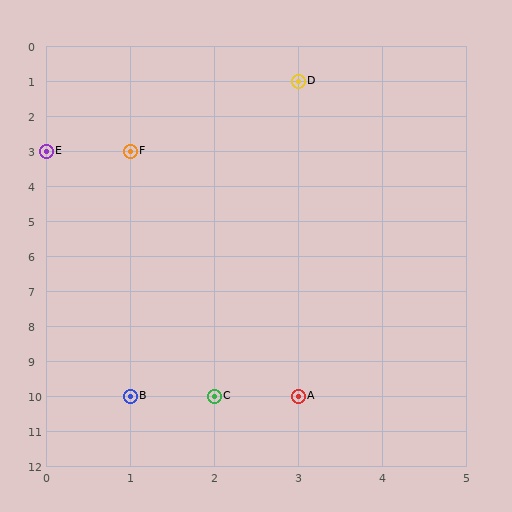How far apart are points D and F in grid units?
Points D and F are 2 columns and 2 rows apart (about 2.8 grid units diagonally).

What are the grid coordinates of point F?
Point F is at grid coordinates (1, 3).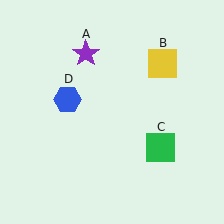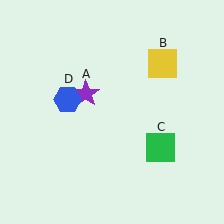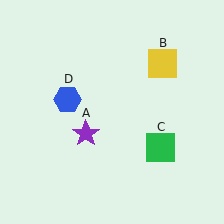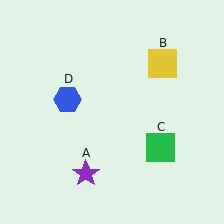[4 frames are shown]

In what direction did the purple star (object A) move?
The purple star (object A) moved down.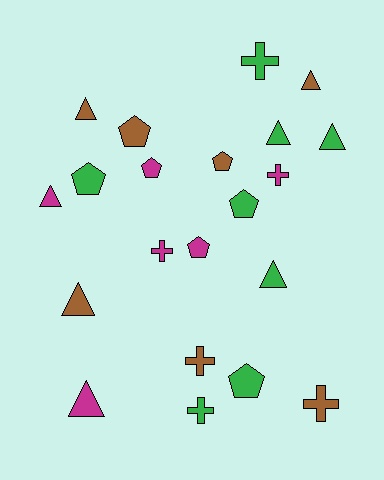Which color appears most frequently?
Green, with 8 objects.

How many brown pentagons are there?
There are 2 brown pentagons.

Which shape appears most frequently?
Triangle, with 8 objects.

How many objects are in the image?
There are 21 objects.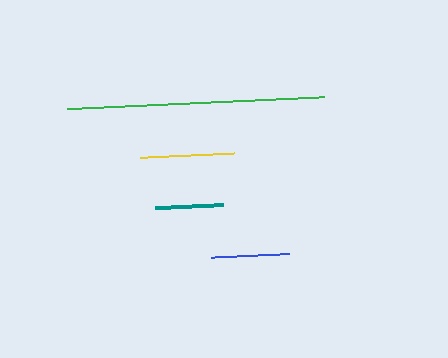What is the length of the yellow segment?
The yellow segment is approximately 94 pixels long.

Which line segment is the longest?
The green line is the longest at approximately 258 pixels.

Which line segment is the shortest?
The teal line is the shortest at approximately 68 pixels.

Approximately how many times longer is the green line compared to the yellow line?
The green line is approximately 2.7 times the length of the yellow line.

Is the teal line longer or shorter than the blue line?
The blue line is longer than the teal line.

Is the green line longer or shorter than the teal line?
The green line is longer than the teal line.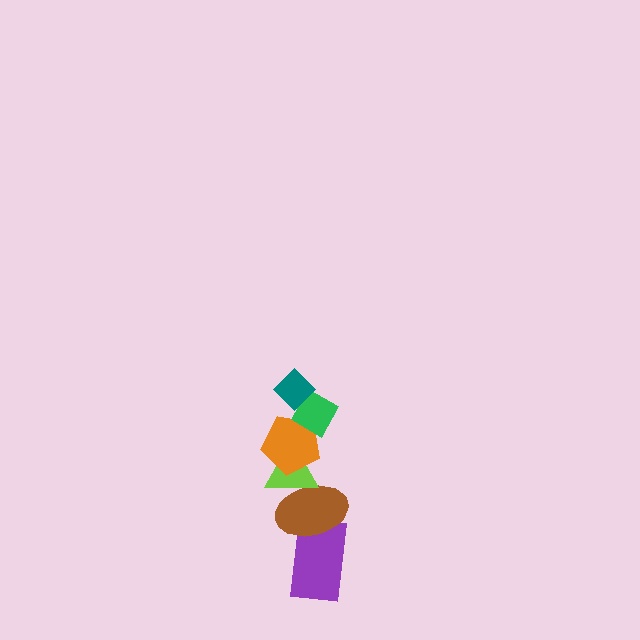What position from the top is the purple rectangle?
The purple rectangle is 6th from the top.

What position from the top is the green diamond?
The green diamond is 2nd from the top.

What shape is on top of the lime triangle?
The orange pentagon is on top of the lime triangle.